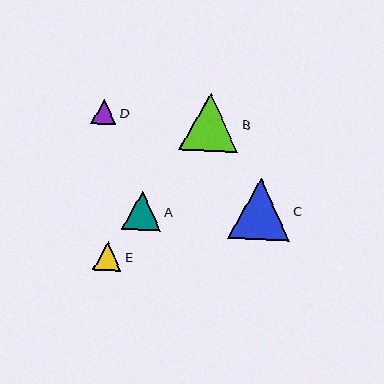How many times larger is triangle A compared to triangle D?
Triangle A is approximately 1.5 times the size of triangle D.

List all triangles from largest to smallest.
From largest to smallest: C, B, A, E, D.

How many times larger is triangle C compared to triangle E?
Triangle C is approximately 2.1 times the size of triangle E.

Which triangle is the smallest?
Triangle D is the smallest with a size of approximately 25 pixels.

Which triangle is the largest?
Triangle C is the largest with a size of approximately 62 pixels.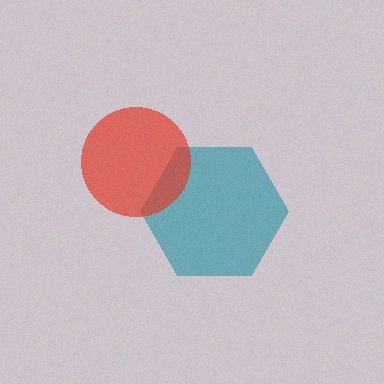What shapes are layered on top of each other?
The layered shapes are: a teal hexagon, a red circle.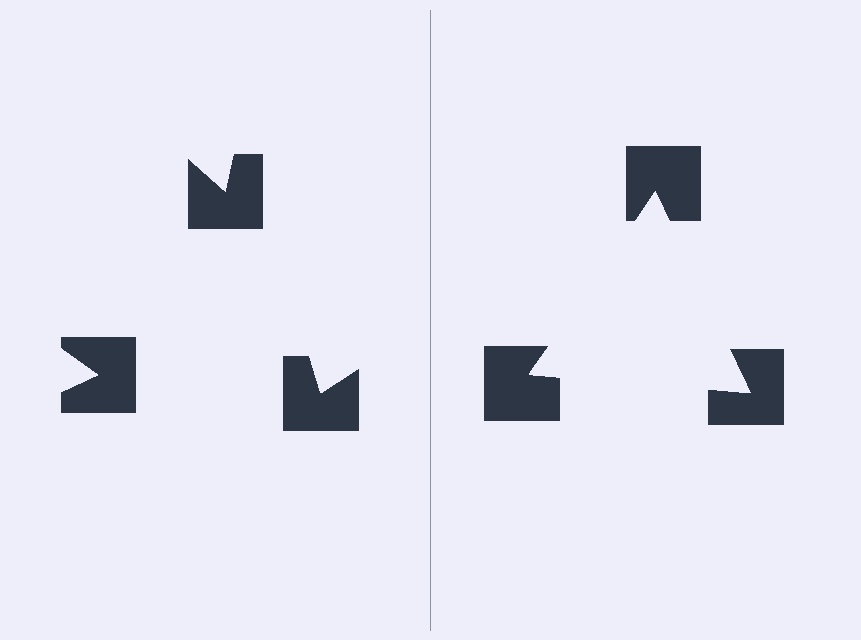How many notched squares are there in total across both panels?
6 — 3 on each side.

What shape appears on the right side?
An illusory triangle.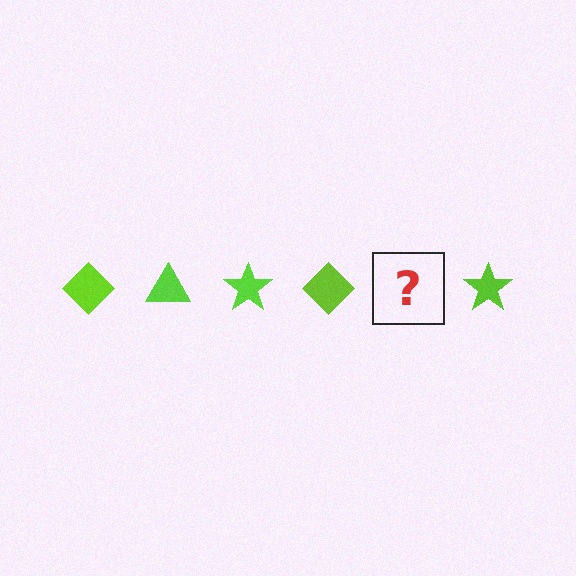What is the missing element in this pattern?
The missing element is a lime triangle.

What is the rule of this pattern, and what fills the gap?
The rule is that the pattern cycles through diamond, triangle, star shapes in lime. The gap should be filled with a lime triangle.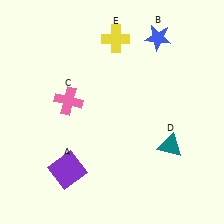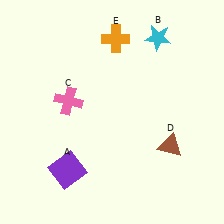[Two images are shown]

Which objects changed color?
B changed from blue to cyan. D changed from teal to brown. E changed from yellow to orange.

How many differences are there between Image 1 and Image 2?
There are 3 differences between the two images.